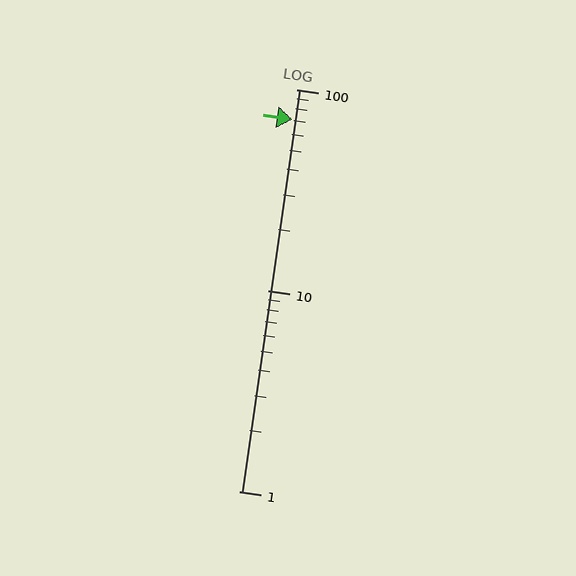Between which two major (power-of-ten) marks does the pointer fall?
The pointer is between 10 and 100.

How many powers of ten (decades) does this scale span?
The scale spans 2 decades, from 1 to 100.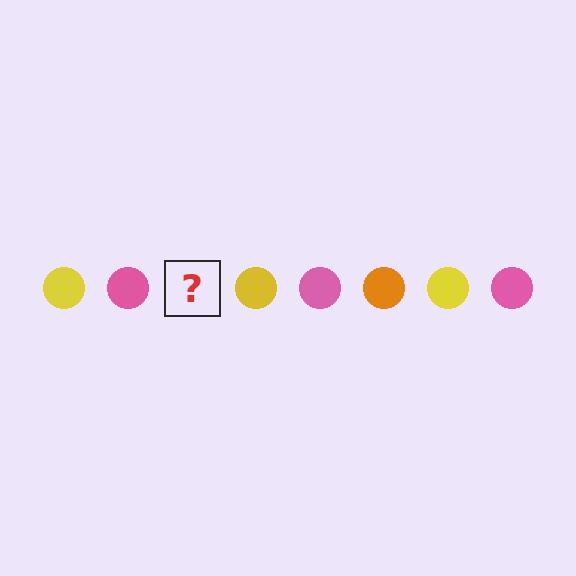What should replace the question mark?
The question mark should be replaced with an orange circle.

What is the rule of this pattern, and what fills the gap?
The rule is that the pattern cycles through yellow, pink, orange circles. The gap should be filled with an orange circle.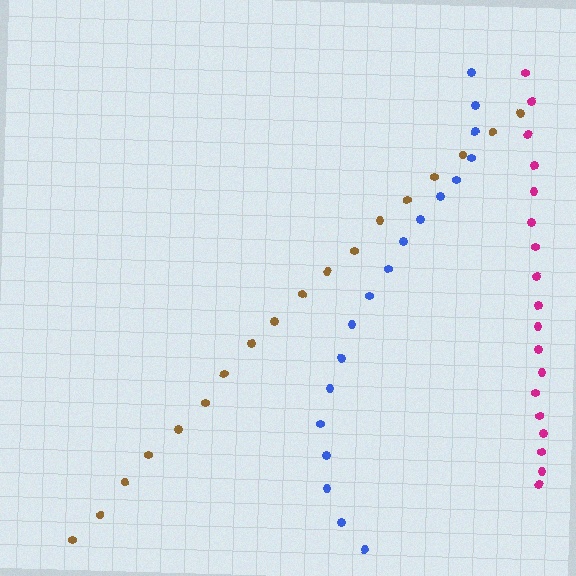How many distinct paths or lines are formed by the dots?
There are 3 distinct paths.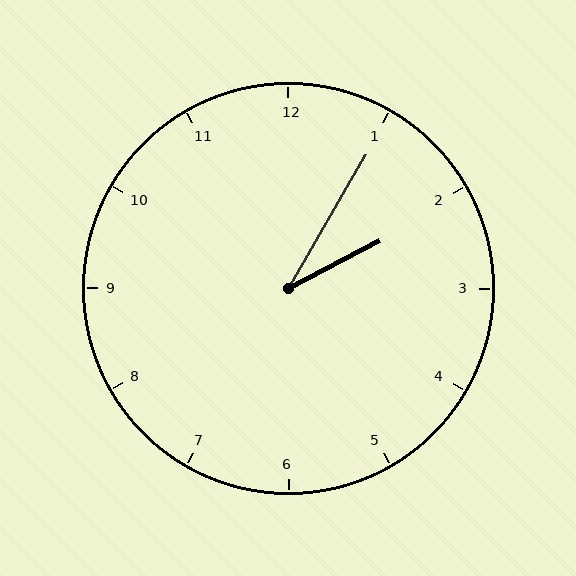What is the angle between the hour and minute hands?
Approximately 32 degrees.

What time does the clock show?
2:05.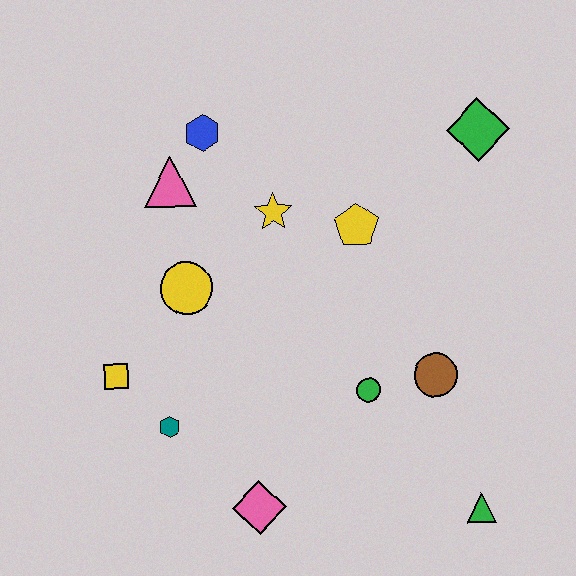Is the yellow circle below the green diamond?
Yes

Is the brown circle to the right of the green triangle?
No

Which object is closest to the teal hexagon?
The yellow square is closest to the teal hexagon.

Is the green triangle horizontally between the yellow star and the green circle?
No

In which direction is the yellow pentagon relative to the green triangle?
The yellow pentagon is above the green triangle.